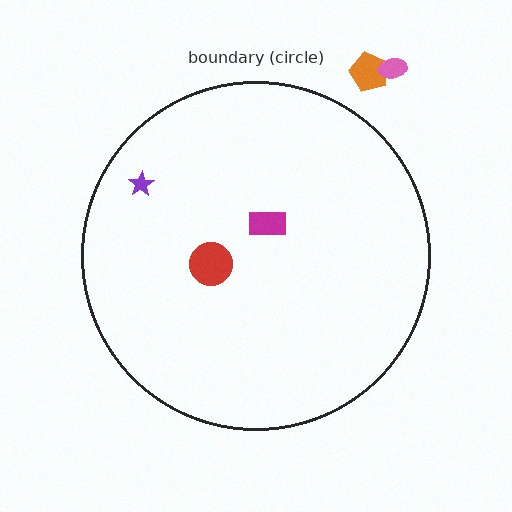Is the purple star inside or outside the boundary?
Inside.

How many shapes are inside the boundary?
3 inside, 2 outside.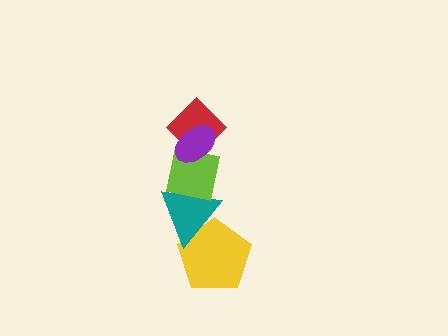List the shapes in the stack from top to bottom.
From top to bottom: the purple ellipse, the red diamond, the lime square, the teal triangle, the yellow pentagon.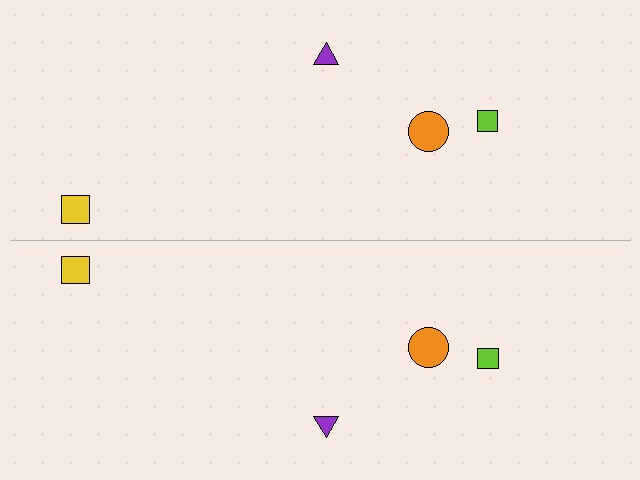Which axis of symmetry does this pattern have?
The pattern has a horizontal axis of symmetry running through the center of the image.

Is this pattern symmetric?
Yes, this pattern has bilateral (reflection) symmetry.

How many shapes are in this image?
There are 8 shapes in this image.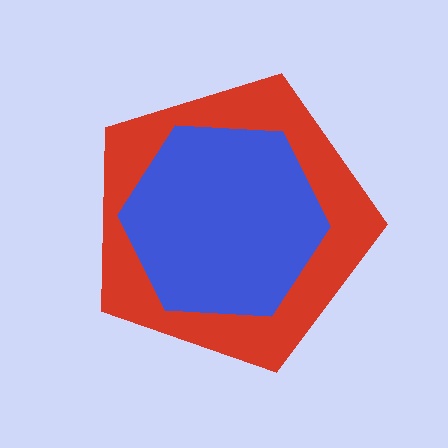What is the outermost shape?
The red pentagon.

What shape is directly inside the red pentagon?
The blue hexagon.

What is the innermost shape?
The blue hexagon.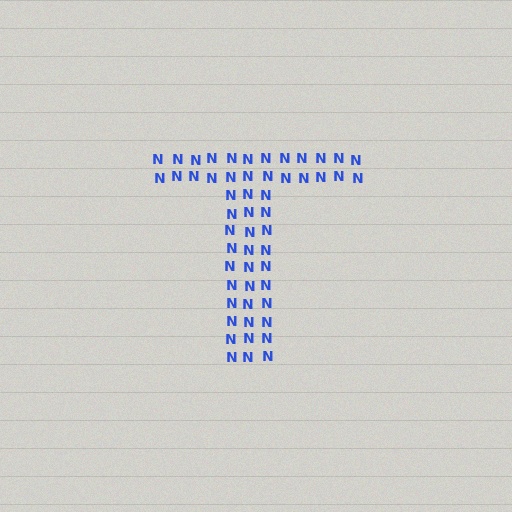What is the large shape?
The large shape is the letter T.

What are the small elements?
The small elements are letter N's.